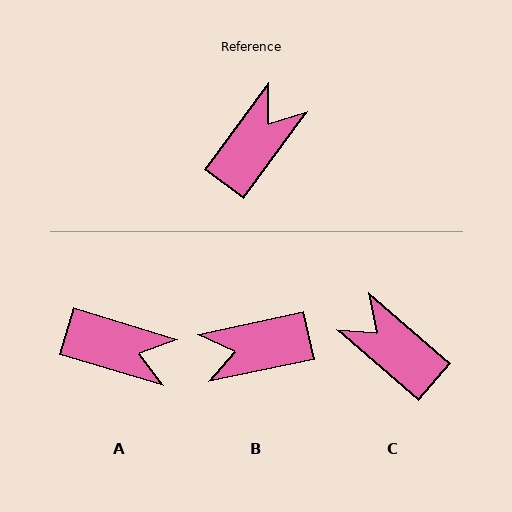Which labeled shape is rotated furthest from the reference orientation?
B, about 139 degrees away.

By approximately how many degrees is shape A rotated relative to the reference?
Approximately 70 degrees clockwise.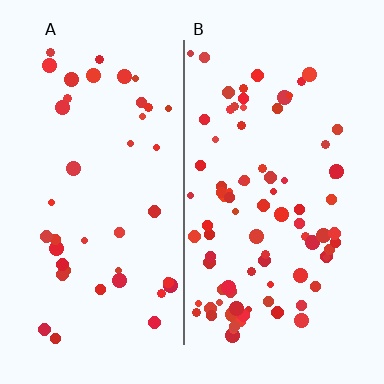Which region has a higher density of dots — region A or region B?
B (the right).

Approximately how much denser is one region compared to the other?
Approximately 2.0× — region B over region A.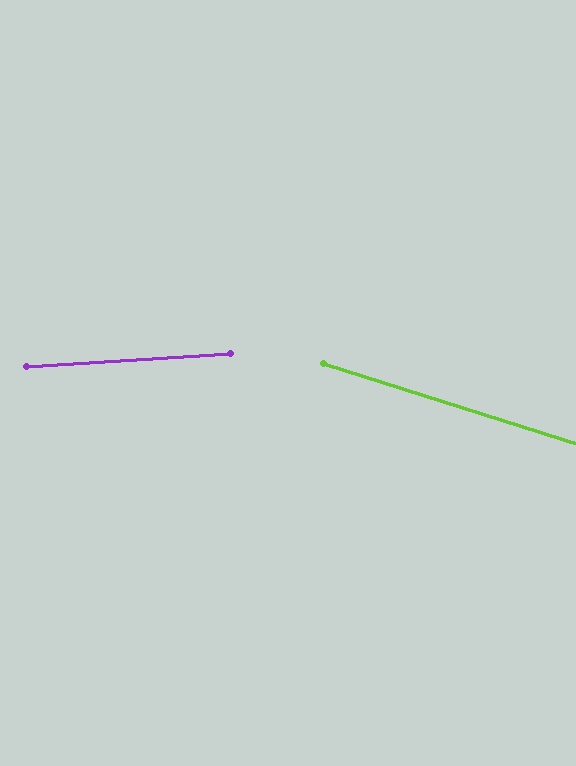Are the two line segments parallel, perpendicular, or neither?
Neither parallel nor perpendicular — they differ by about 21°.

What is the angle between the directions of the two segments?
Approximately 21 degrees.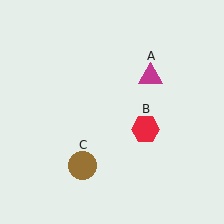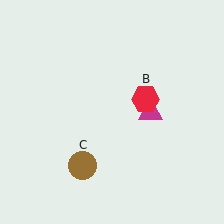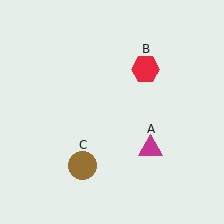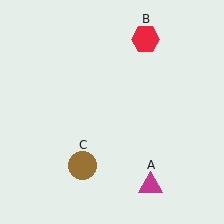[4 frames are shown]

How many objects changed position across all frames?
2 objects changed position: magenta triangle (object A), red hexagon (object B).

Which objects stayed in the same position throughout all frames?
Brown circle (object C) remained stationary.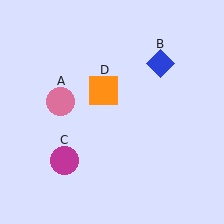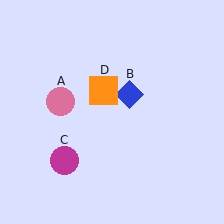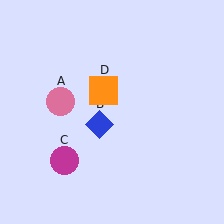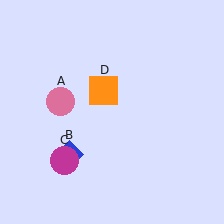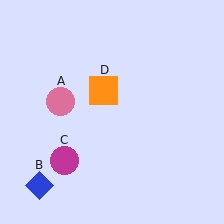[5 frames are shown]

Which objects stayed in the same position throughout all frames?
Pink circle (object A) and magenta circle (object C) and orange square (object D) remained stationary.